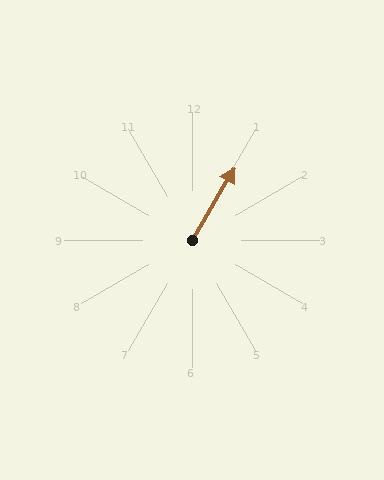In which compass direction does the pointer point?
Northeast.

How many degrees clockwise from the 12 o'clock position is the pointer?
Approximately 30 degrees.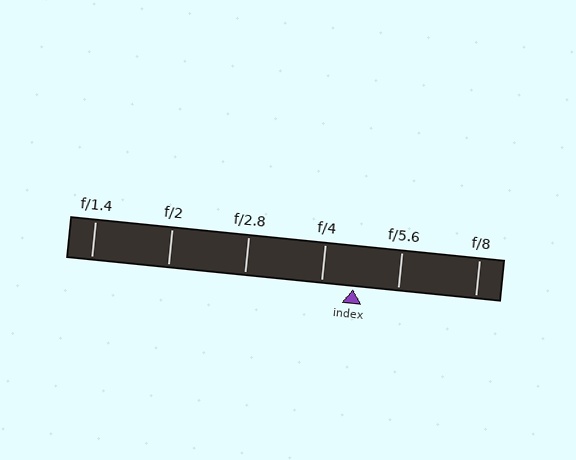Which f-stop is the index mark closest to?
The index mark is closest to f/4.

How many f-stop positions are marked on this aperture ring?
There are 6 f-stop positions marked.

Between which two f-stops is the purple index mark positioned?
The index mark is between f/4 and f/5.6.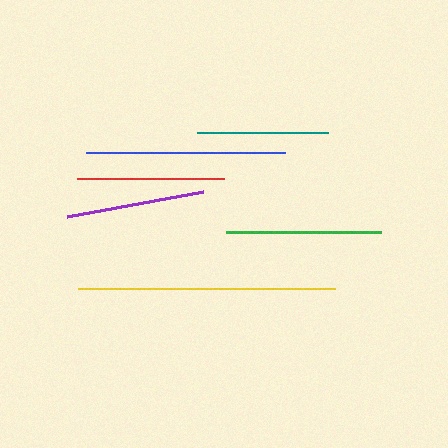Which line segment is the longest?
The yellow line is the longest at approximately 257 pixels.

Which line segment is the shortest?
The teal line is the shortest at approximately 131 pixels.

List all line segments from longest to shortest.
From longest to shortest: yellow, blue, green, red, purple, teal.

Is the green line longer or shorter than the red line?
The green line is longer than the red line.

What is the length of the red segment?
The red segment is approximately 147 pixels long.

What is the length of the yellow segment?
The yellow segment is approximately 257 pixels long.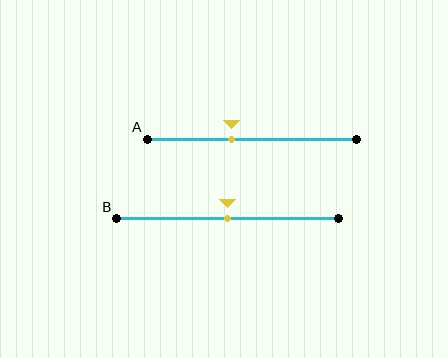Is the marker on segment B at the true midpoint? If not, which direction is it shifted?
Yes, the marker on segment B is at the true midpoint.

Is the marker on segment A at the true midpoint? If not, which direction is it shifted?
No, the marker on segment A is shifted to the left by about 10% of the segment length.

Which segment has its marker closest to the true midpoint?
Segment B has its marker closest to the true midpoint.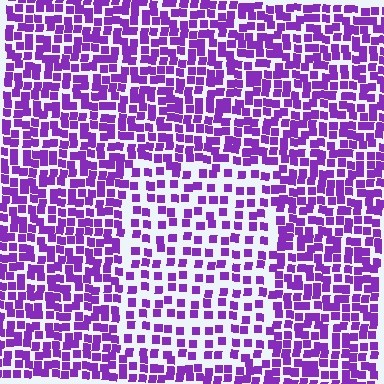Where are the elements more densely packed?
The elements are more densely packed outside the rectangle boundary.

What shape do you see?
I see a rectangle.